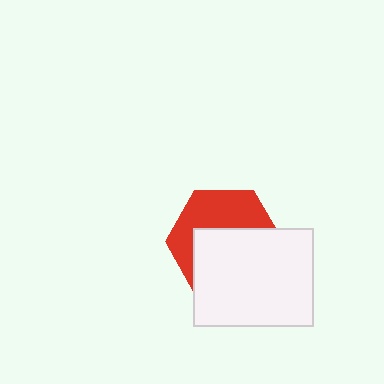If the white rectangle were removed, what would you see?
You would see the complete red hexagon.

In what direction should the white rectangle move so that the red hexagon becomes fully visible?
The white rectangle should move down. That is the shortest direction to clear the overlap and leave the red hexagon fully visible.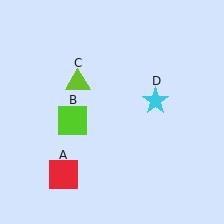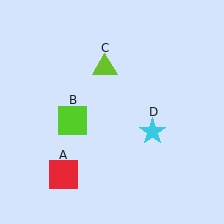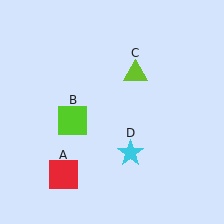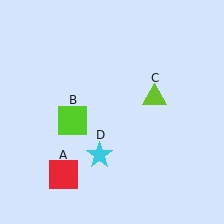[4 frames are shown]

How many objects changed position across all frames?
2 objects changed position: lime triangle (object C), cyan star (object D).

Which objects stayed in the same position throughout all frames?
Red square (object A) and lime square (object B) remained stationary.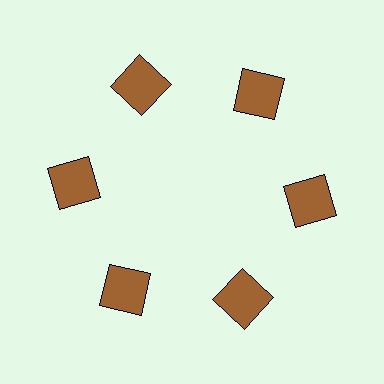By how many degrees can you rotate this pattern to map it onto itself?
The pattern maps onto itself every 60 degrees of rotation.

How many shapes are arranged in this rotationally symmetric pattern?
There are 6 shapes, arranged in 6 groups of 1.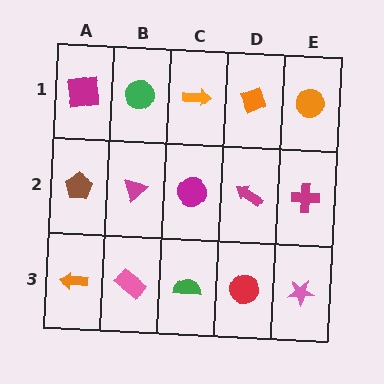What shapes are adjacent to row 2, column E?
An orange circle (row 1, column E), a pink star (row 3, column E), a magenta arrow (row 2, column D).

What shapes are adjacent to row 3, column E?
A magenta cross (row 2, column E), a red circle (row 3, column D).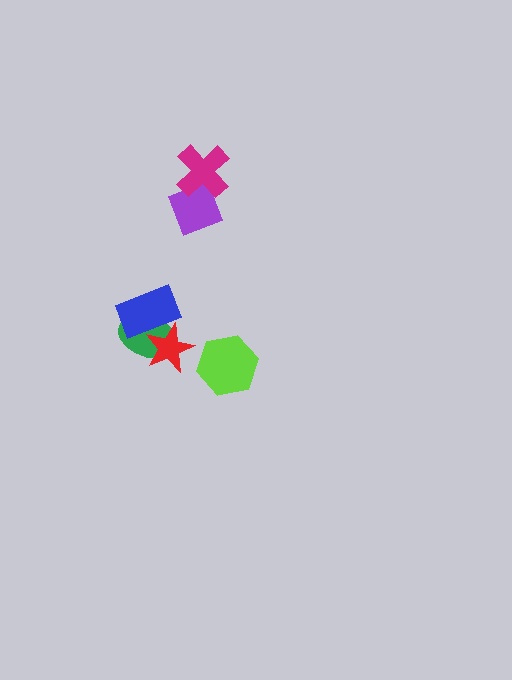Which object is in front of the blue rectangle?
The red star is in front of the blue rectangle.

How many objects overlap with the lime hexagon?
0 objects overlap with the lime hexagon.